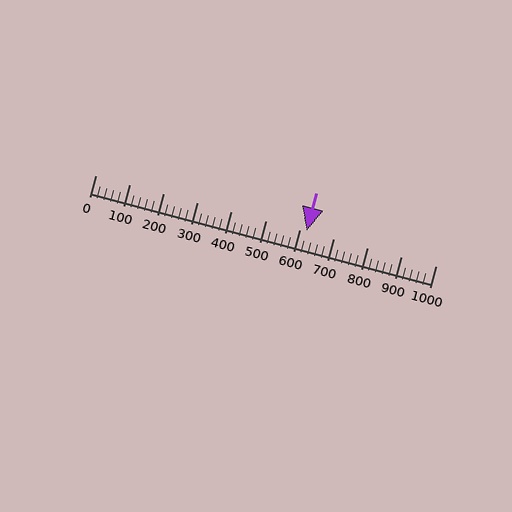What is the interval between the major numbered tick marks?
The major tick marks are spaced 100 units apart.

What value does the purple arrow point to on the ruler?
The purple arrow points to approximately 620.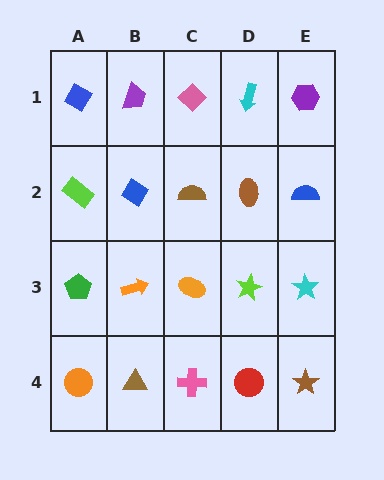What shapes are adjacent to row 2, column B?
A purple trapezoid (row 1, column B), an orange arrow (row 3, column B), a lime rectangle (row 2, column A), a brown semicircle (row 2, column C).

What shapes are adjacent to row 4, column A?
A green pentagon (row 3, column A), a brown triangle (row 4, column B).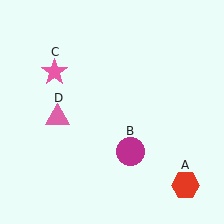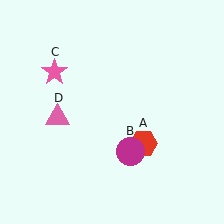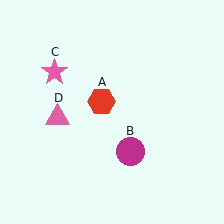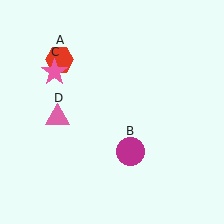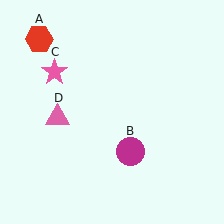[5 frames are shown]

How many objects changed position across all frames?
1 object changed position: red hexagon (object A).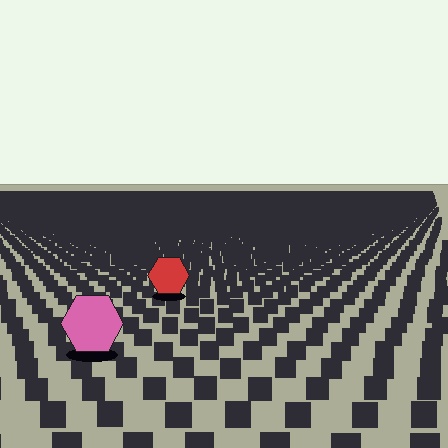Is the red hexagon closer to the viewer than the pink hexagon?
No. The pink hexagon is closer — you can tell from the texture gradient: the ground texture is coarser near it.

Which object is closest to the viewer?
The pink hexagon is closest. The texture marks near it are larger and more spread out.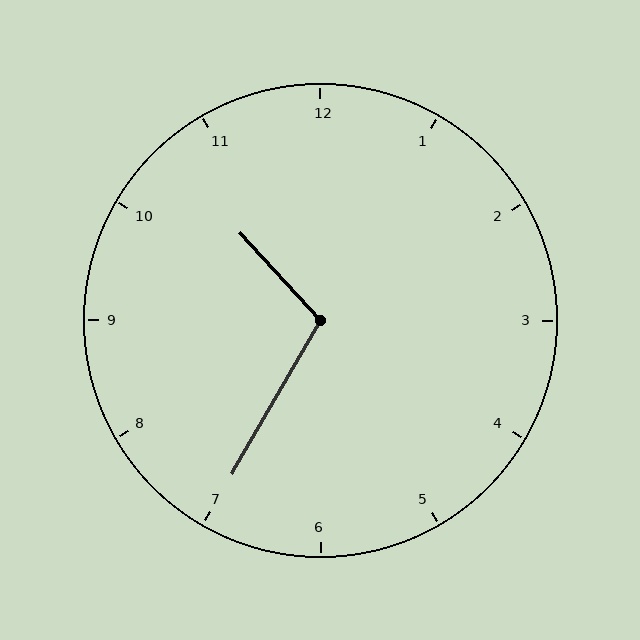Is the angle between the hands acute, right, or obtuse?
It is obtuse.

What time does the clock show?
10:35.